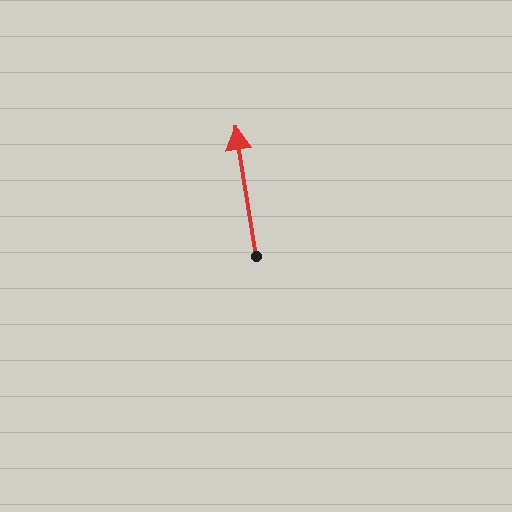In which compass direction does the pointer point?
North.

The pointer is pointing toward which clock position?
Roughly 12 o'clock.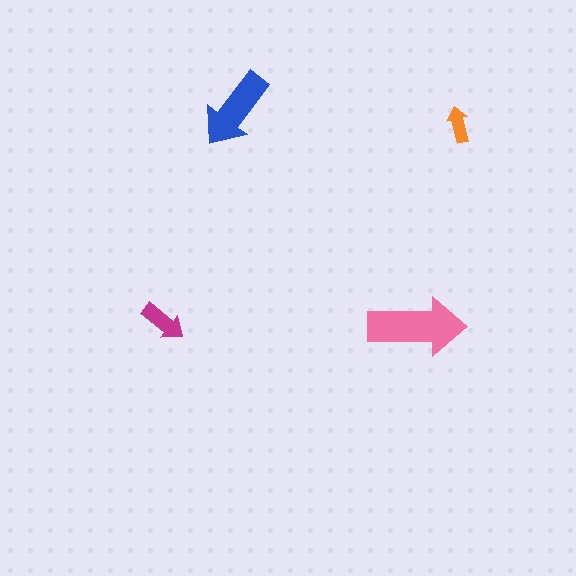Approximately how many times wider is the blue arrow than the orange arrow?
About 2.5 times wider.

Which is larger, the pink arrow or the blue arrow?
The pink one.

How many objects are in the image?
There are 4 objects in the image.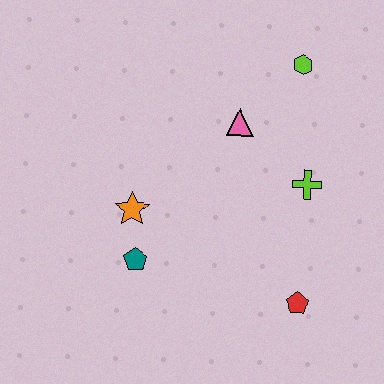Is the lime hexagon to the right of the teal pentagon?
Yes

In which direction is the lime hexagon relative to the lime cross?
The lime hexagon is above the lime cross.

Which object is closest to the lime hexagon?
The pink triangle is closest to the lime hexagon.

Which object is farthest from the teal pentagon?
The lime hexagon is farthest from the teal pentagon.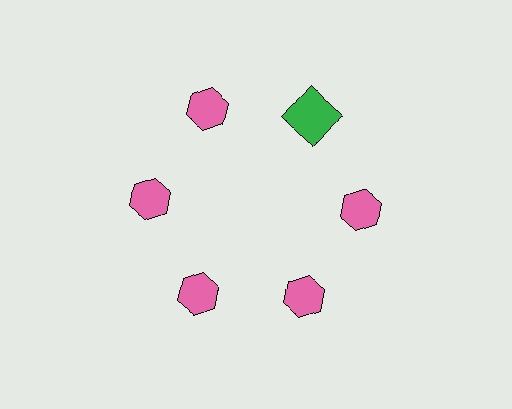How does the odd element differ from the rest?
It differs in both color (green instead of pink) and shape (square instead of hexagon).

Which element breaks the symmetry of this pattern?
The green square at roughly the 1 o'clock position breaks the symmetry. All other shapes are pink hexagons.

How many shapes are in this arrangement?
There are 6 shapes arranged in a ring pattern.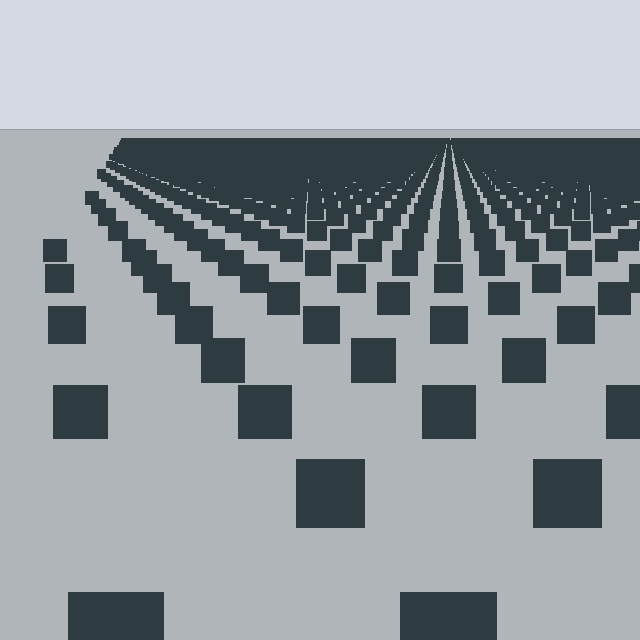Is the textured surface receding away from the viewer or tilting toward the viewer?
The surface is receding away from the viewer. Texture elements get smaller and denser toward the top.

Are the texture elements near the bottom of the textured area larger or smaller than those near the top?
Larger. Near the bottom, elements are closer to the viewer and appear at a bigger on-screen size.